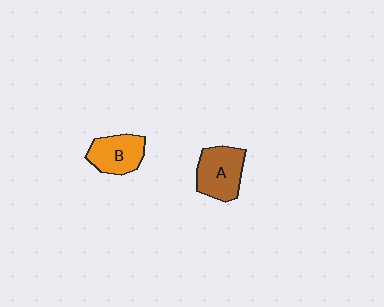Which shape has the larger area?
Shape A (brown).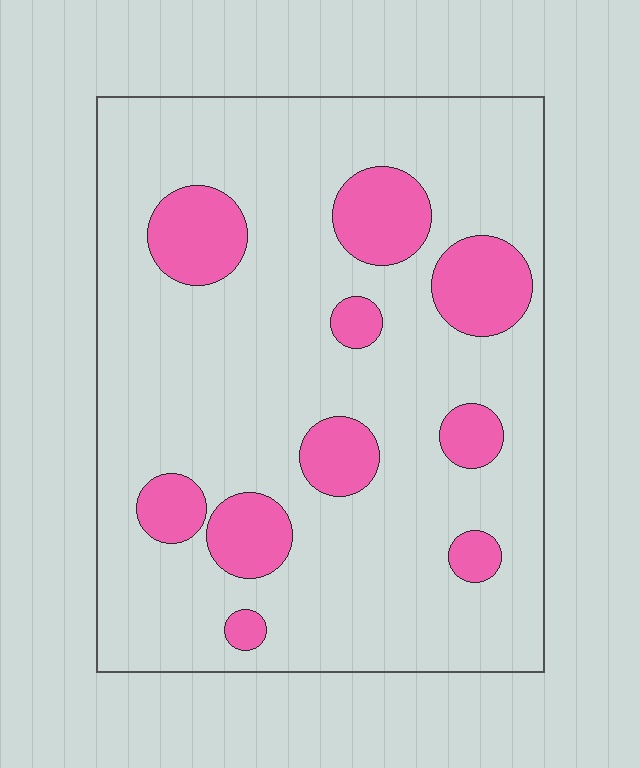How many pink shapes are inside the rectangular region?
10.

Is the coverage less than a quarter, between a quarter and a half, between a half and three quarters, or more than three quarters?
Less than a quarter.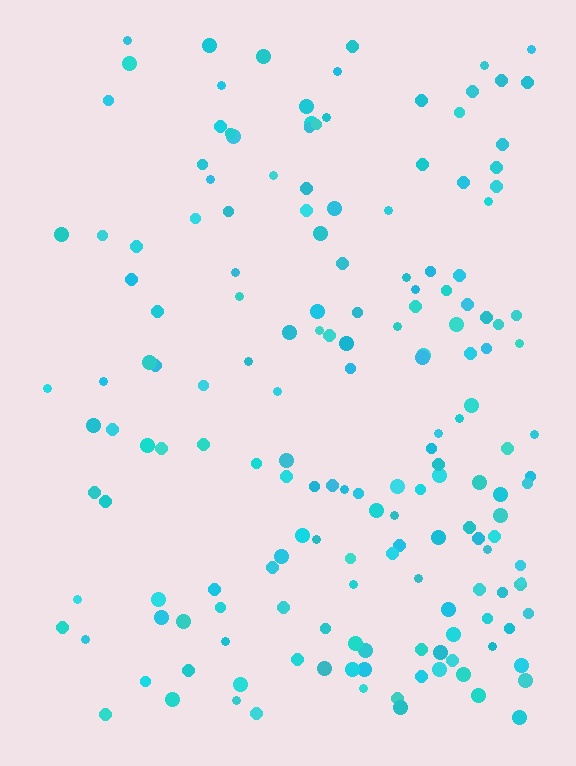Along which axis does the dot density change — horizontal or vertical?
Horizontal.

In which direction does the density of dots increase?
From left to right, with the right side densest.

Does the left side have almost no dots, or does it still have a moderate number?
Still a moderate number, just noticeably fewer than the right.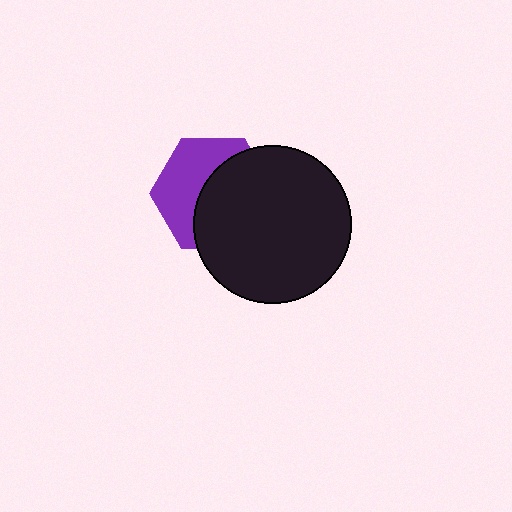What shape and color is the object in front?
The object in front is a black circle.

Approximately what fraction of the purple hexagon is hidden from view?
Roughly 54% of the purple hexagon is hidden behind the black circle.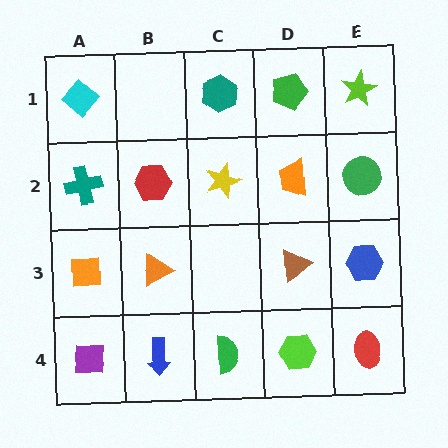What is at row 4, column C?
A green semicircle.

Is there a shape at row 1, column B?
No, that cell is empty.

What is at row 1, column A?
A cyan diamond.